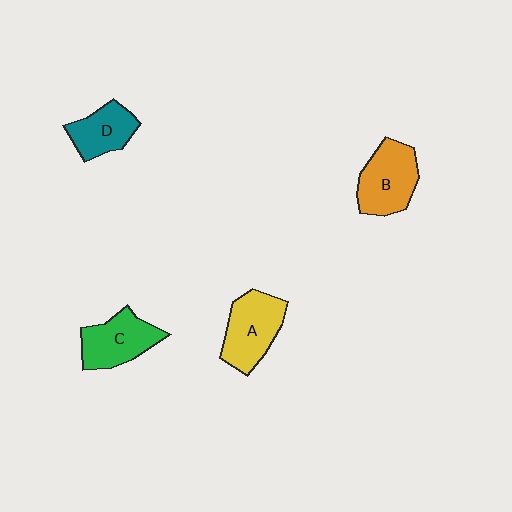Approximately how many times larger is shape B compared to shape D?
Approximately 1.3 times.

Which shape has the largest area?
Shape A (yellow).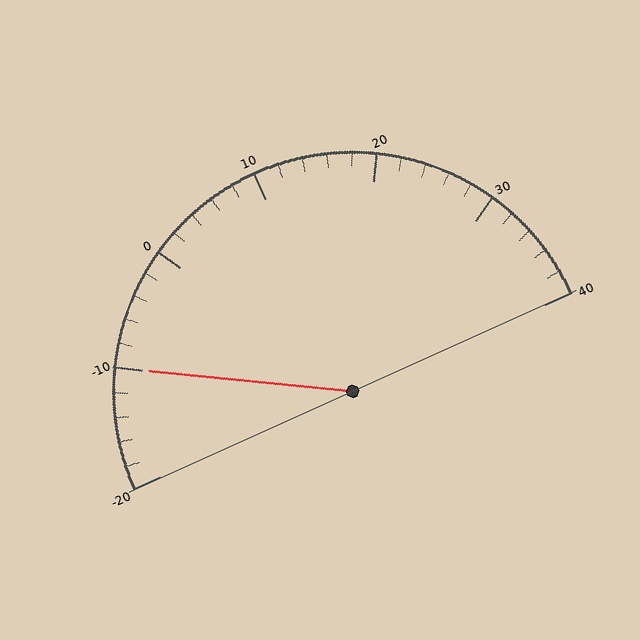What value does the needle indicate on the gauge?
The needle indicates approximately -10.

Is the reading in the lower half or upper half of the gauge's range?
The reading is in the lower half of the range (-20 to 40).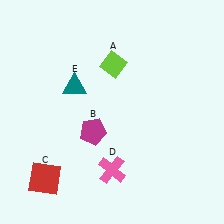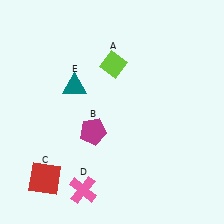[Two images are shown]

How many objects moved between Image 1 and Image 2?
1 object moved between the two images.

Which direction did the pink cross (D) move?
The pink cross (D) moved left.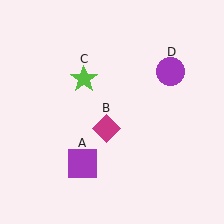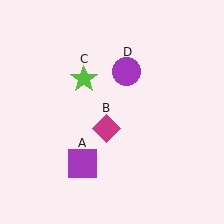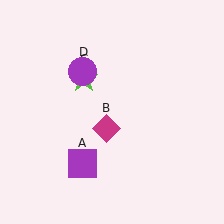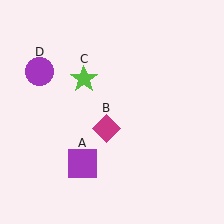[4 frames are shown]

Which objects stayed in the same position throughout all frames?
Purple square (object A) and magenta diamond (object B) and lime star (object C) remained stationary.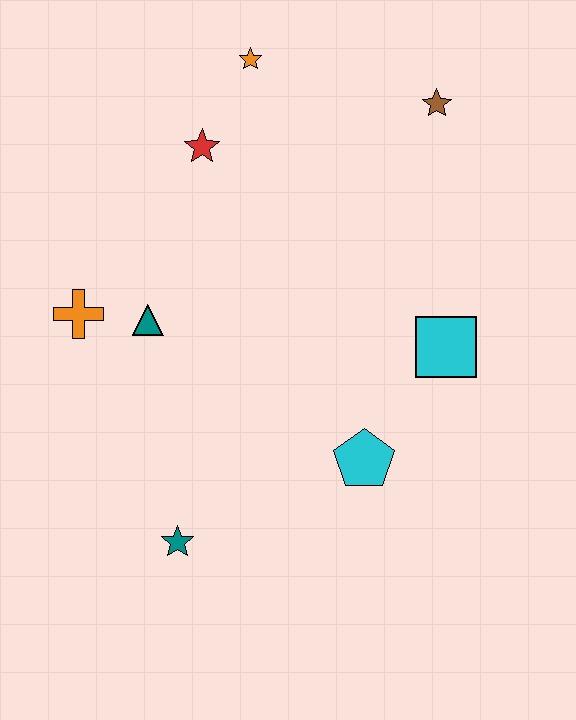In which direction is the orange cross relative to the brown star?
The orange cross is to the left of the brown star.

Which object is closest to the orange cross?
The teal triangle is closest to the orange cross.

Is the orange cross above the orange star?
No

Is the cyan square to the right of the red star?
Yes